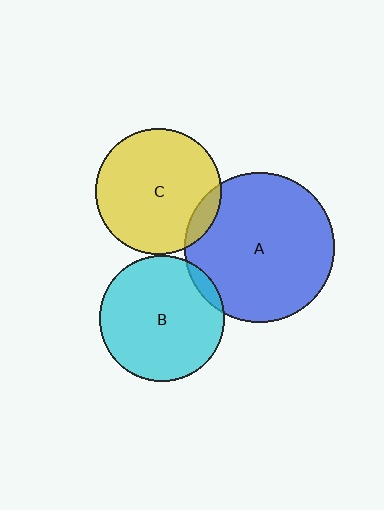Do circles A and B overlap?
Yes.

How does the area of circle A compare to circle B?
Approximately 1.4 times.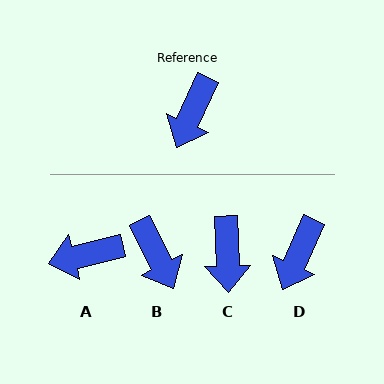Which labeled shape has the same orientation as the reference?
D.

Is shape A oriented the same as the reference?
No, it is off by about 52 degrees.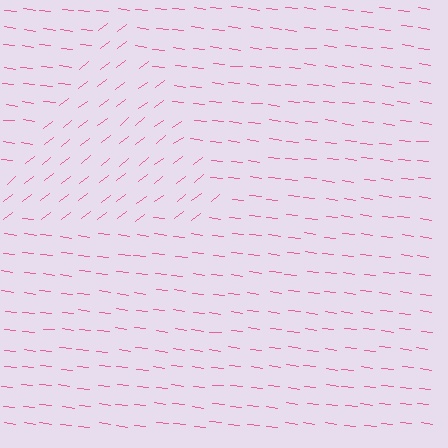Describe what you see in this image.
The image is filled with small pink line segments. A triangle region in the image has lines oriented differently from the surrounding lines, creating a visible texture boundary.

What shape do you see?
I see a triangle.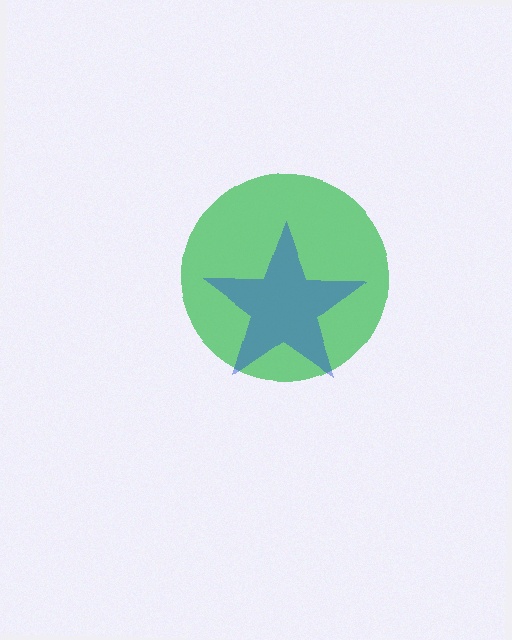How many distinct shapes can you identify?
There are 2 distinct shapes: a green circle, a blue star.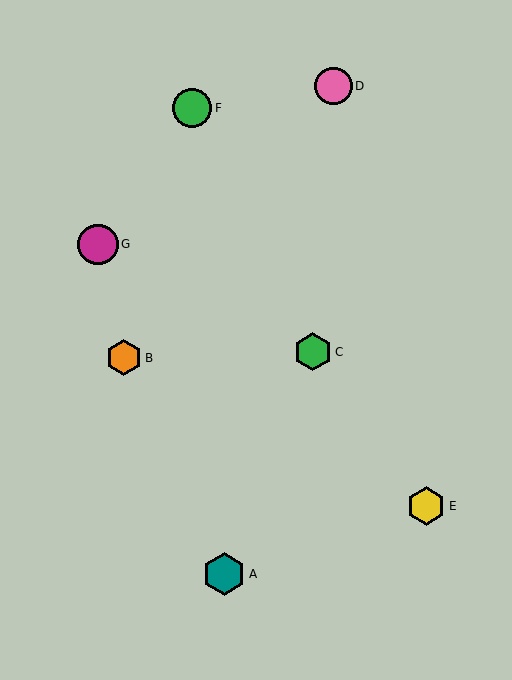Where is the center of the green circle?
The center of the green circle is at (192, 108).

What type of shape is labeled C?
Shape C is a green hexagon.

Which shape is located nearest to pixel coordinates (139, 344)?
The orange hexagon (labeled B) at (124, 358) is nearest to that location.